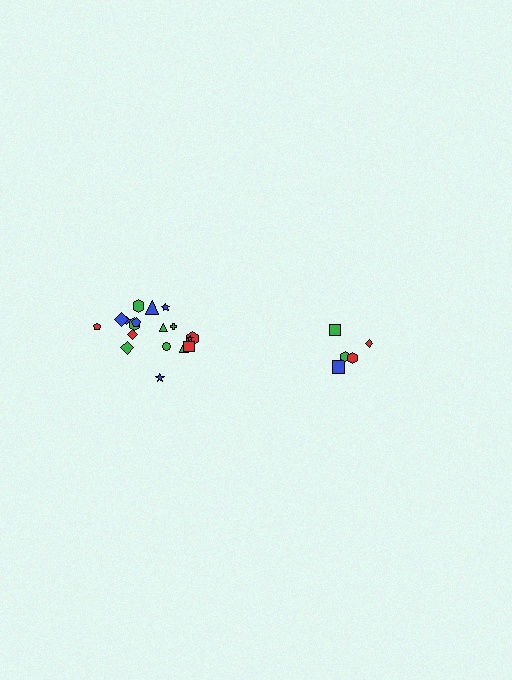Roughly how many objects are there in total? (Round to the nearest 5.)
Roughly 25 objects in total.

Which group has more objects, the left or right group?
The left group.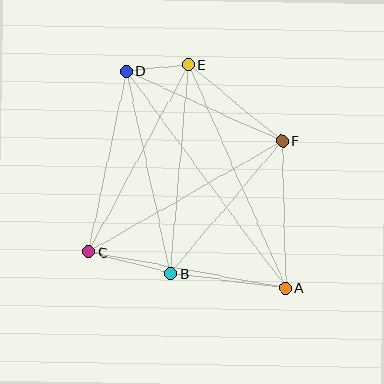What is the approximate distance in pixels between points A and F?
The distance between A and F is approximately 147 pixels.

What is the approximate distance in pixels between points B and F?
The distance between B and F is approximately 173 pixels.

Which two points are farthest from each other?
Points A and D are farthest from each other.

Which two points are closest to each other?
Points D and E are closest to each other.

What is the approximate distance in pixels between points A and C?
The distance between A and C is approximately 200 pixels.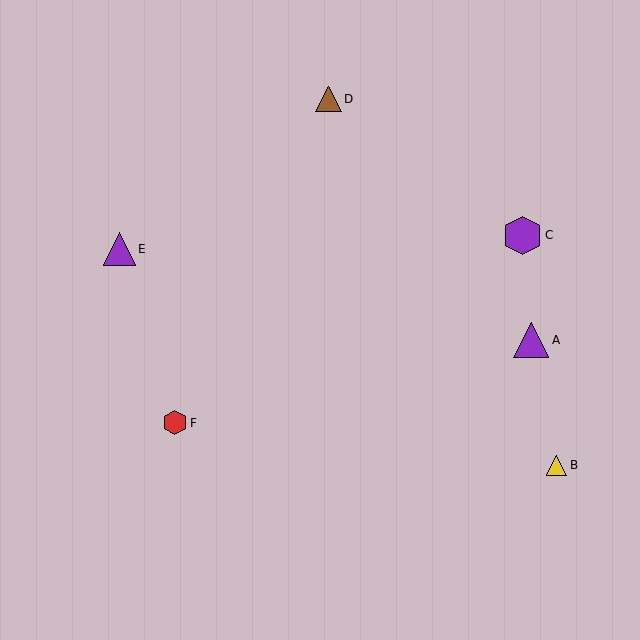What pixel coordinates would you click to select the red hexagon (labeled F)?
Click at (175, 423) to select the red hexagon F.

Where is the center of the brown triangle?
The center of the brown triangle is at (328, 99).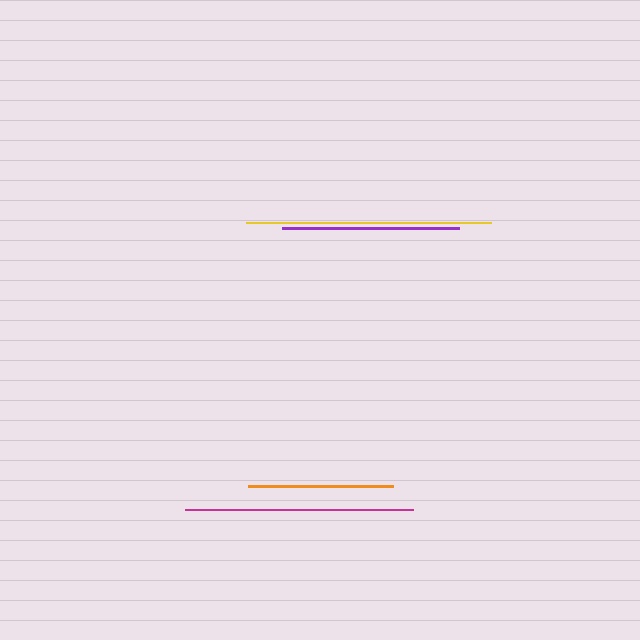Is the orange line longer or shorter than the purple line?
The purple line is longer than the orange line.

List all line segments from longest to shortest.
From longest to shortest: yellow, magenta, purple, orange.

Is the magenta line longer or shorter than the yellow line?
The yellow line is longer than the magenta line.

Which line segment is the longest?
The yellow line is the longest at approximately 245 pixels.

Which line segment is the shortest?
The orange line is the shortest at approximately 145 pixels.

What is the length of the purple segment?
The purple segment is approximately 177 pixels long.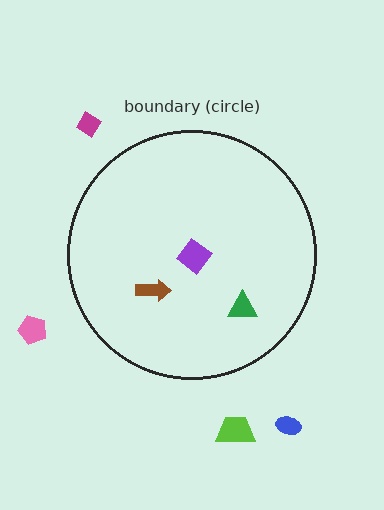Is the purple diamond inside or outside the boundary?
Inside.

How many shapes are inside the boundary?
3 inside, 4 outside.